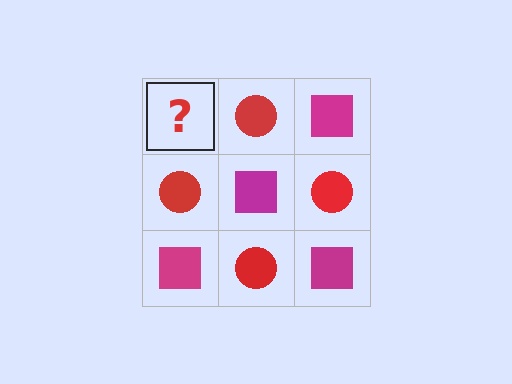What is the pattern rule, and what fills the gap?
The rule is that it alternates magenta square and red circle in a checkerboard pattern. The gap should be filled with a magenta square.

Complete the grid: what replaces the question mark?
The question mark should be replaced with a magenta square.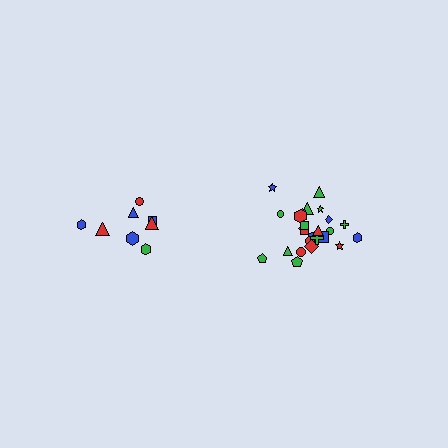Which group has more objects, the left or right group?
The right group.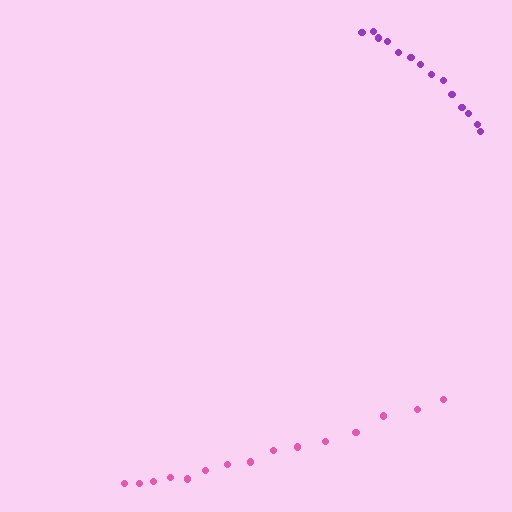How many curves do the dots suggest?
There are 2 distinct paths.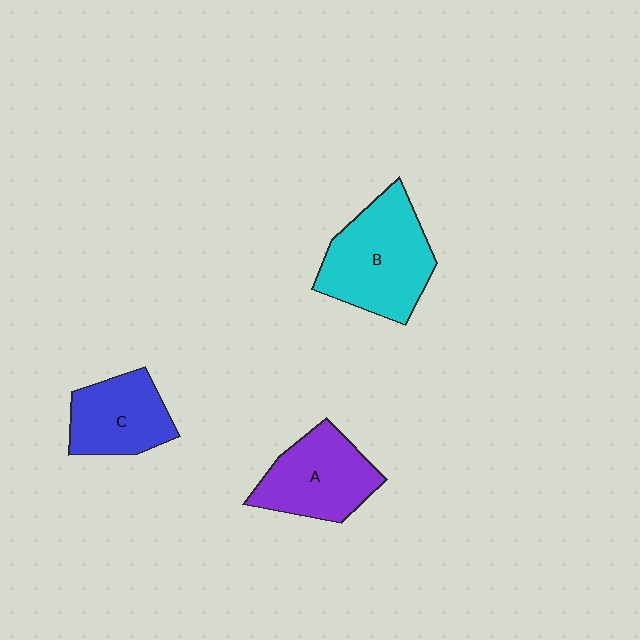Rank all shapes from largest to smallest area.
From largest to smallest: B (cyan), A (purple), C (blue).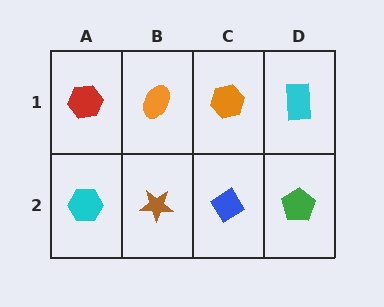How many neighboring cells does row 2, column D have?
2.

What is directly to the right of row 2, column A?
A brown star.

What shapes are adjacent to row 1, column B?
A brown star (row 2, column B), a red hexagon (row 1, column A), an orange hexagon (row 1, column C).